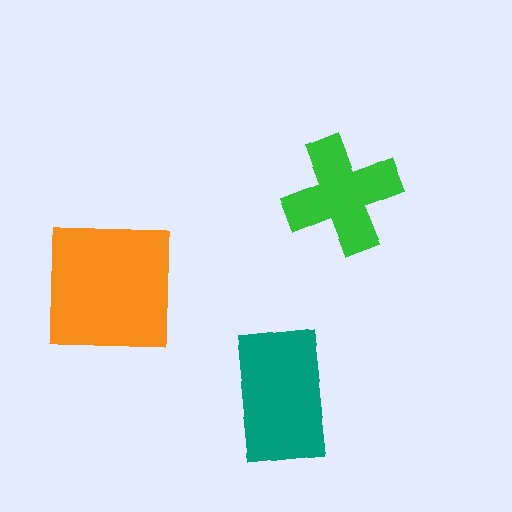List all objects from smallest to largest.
The green cross, the teal rectangle, the orange square.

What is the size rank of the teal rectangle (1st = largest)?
2nd.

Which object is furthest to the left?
The orange square is leftmost.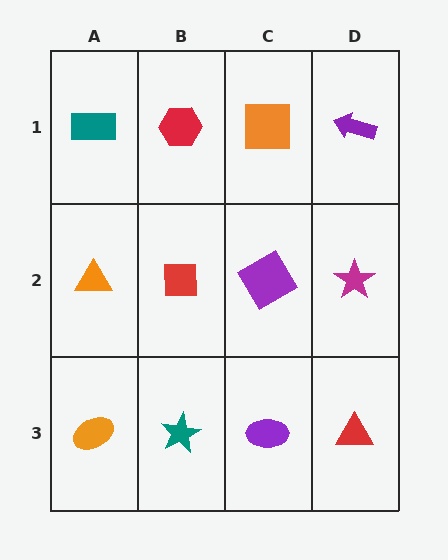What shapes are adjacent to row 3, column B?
A red square (row 2, column B), an orange ellipse (row 3, column A), a purple ellipse (row 3, column C).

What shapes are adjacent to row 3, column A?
An orange triangle (row 2, column A), a teal star (row 3, column B).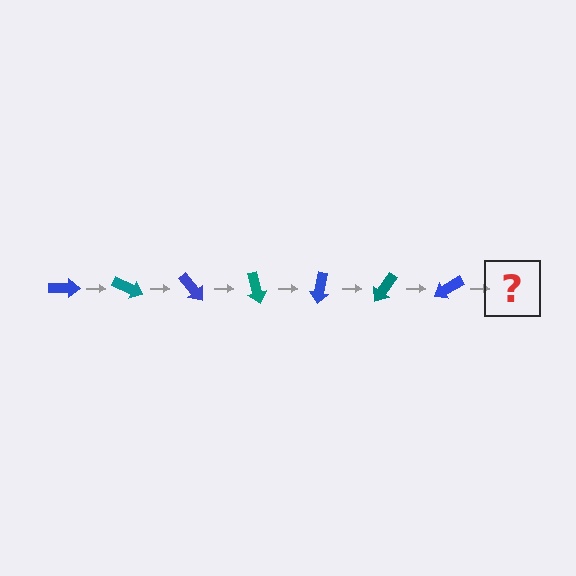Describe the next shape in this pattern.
It should be a teal arrow, rotated 175 degrees from the start.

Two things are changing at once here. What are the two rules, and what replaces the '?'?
The two rules are that it rotates 25 degrees each step and the color cycles through blue and teal. The '?' should be a teal arrow, rotated 175 degrees from the start.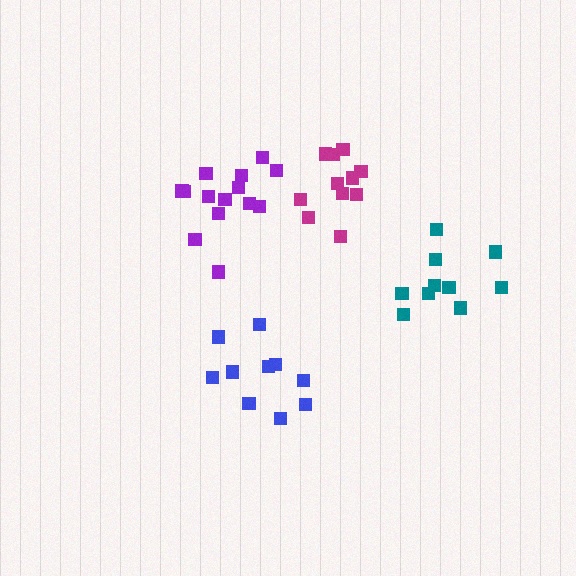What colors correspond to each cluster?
The clusters are colored: purple, magenta, blue, teal.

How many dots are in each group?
Group 1: 14 dots, Group 2: 11 dots, Group 3: 10 dots, Group 4: 10 dots (45 total).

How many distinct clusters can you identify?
There are 4 distinct clusters.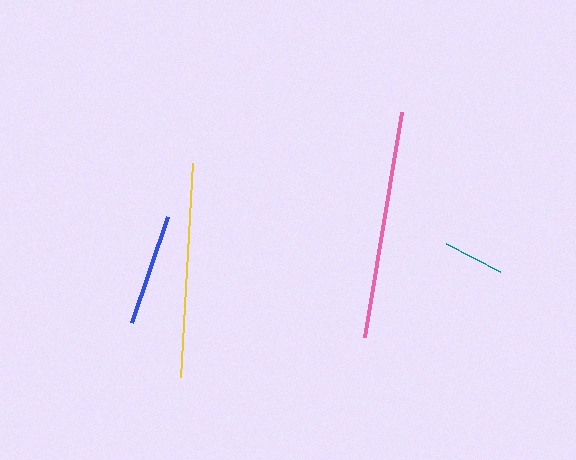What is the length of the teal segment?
The teal segment is approximately 61 pixels long.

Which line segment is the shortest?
The teal line is the shortest at approximately 61 pixels.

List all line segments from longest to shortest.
From longest to shortest: pink, yellow, blue, teal.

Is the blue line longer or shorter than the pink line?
The pink line is longer than the blue line.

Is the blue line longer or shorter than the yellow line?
The yellow line is longer than the blue line.